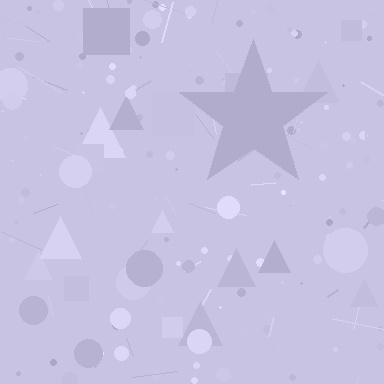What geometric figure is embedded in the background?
A star is embedded in the background.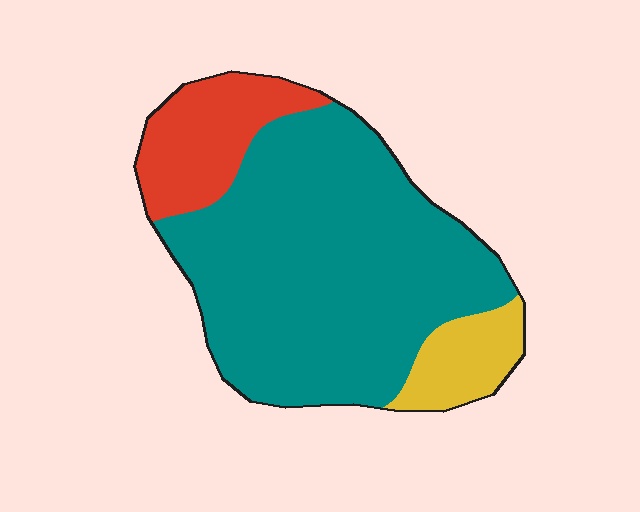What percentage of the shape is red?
Red takes up between a sixth and a third of the shape.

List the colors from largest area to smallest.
From largest to smallest: teal, red, yellow.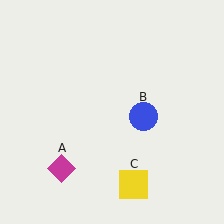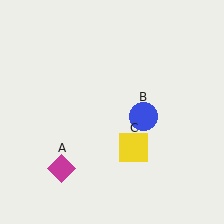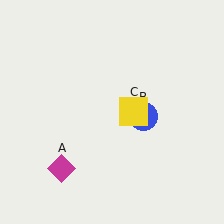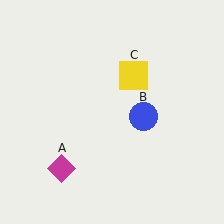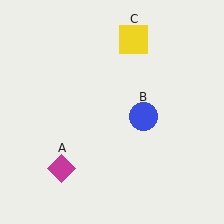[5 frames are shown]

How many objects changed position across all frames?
1 object changed position: yellow square (object C).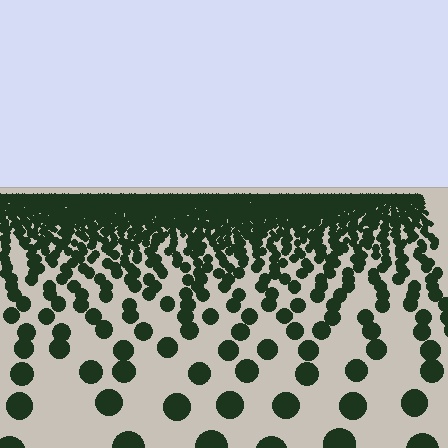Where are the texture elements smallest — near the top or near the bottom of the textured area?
Near the top.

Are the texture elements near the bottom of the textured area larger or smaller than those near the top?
Larger. Near the bottom, elements are closer to the viewer and appear at a bigger on-screen size.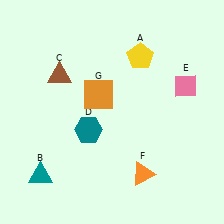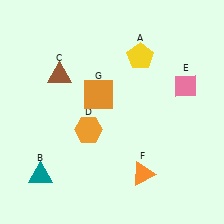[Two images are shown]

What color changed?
The hexagon (D) changed from teal in Image 1 to orange in Image 2.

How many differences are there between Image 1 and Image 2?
There is 1 difference between the two images.